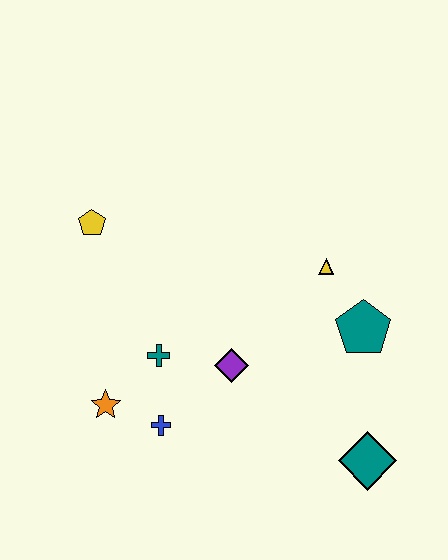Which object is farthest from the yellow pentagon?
The teal diamond is farthest from the yellow pentagon.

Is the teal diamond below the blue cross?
Yes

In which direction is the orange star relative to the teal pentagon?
The orange star is to the left of the teal pentagon.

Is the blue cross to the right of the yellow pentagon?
Yes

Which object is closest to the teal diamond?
The teal pentagon is closest to the teal diamond.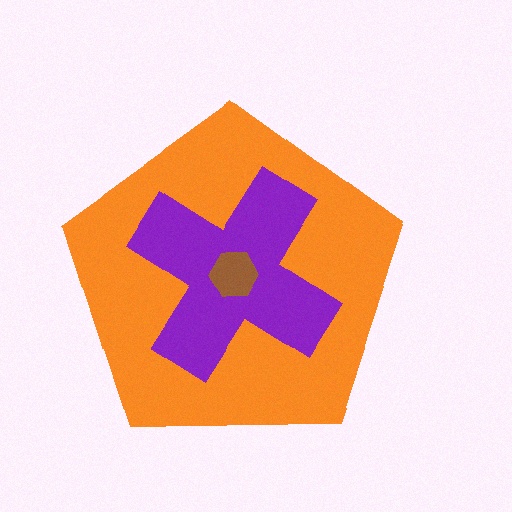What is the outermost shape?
The orange pentagon.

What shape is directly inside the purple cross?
The brown hexagon.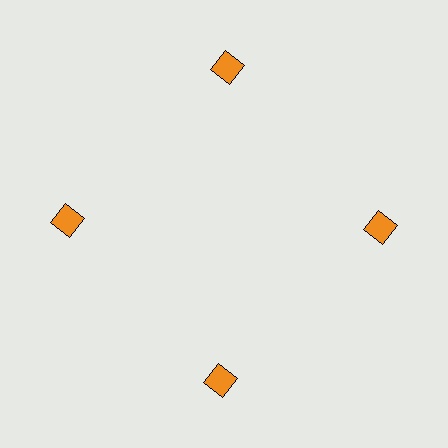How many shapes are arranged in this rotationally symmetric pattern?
There are 4 shapes, arranged in 4 groups of 1.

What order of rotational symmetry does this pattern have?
This pattern has 4-fold rotational symmetry.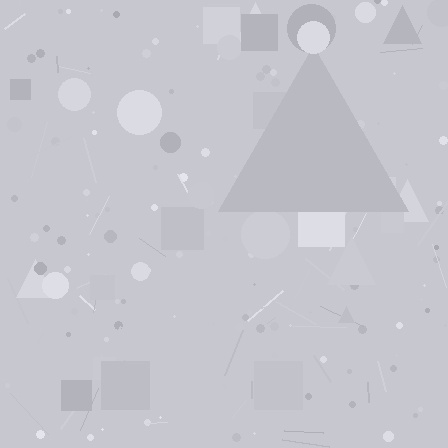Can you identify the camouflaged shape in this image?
The camouflaged shape is a triangle.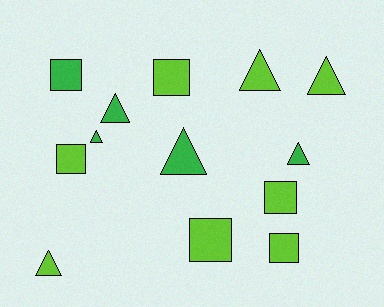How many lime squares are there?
There are 5 lime squares.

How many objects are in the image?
There are 13 objects.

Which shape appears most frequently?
Triangle, with 7 objects.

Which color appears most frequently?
Lime, with 8 objects.